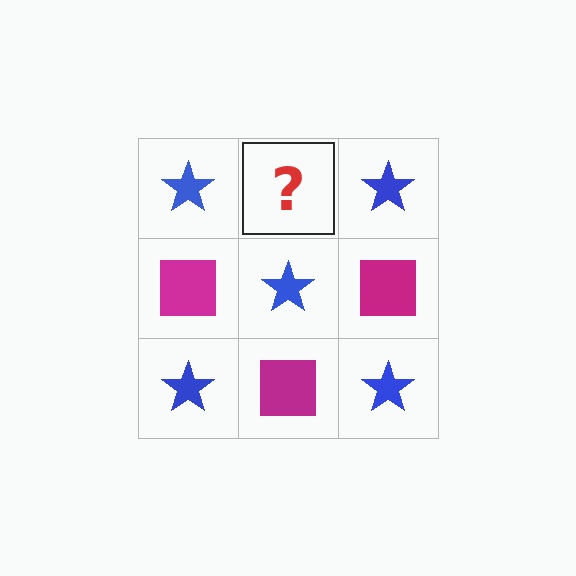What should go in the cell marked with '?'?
The missing cell should contain a magenta square.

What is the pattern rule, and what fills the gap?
The rule is that it alternates blue star and magenta square in a checkerboard pattern. The gap should be filled with a magenta square.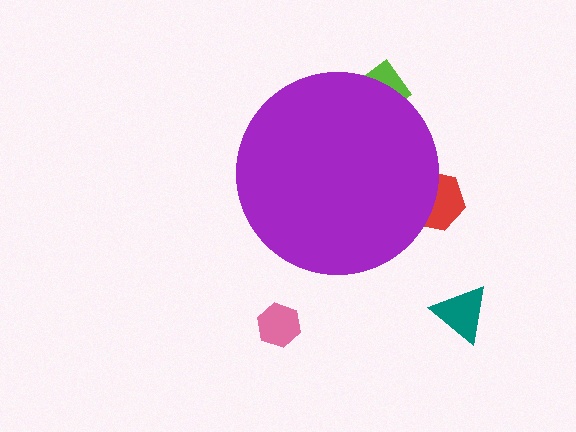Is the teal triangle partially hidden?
No, the teal triangle is fully visible.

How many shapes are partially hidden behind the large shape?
2 shapes are partially hidden.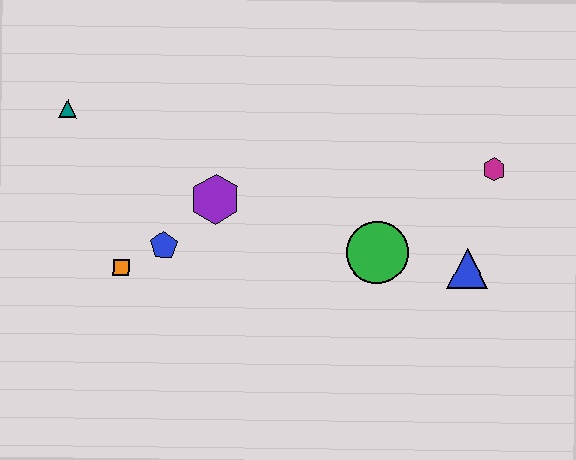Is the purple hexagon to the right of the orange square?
Yes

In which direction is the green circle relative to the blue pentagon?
The green circle is to the right of the blue pentagon.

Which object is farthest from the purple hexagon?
The magenta hexagon is farthest from the purple hexagon.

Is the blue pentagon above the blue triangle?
Yes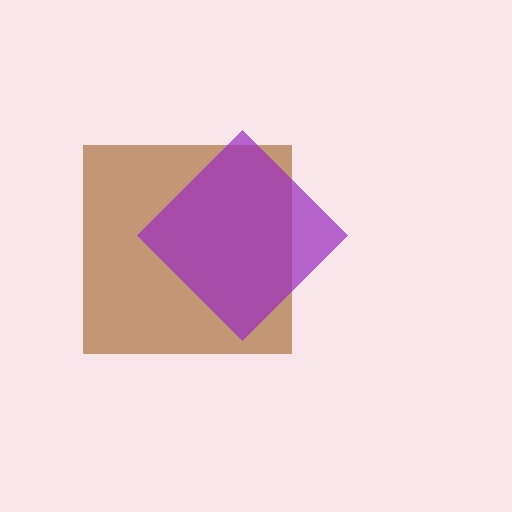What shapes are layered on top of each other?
The layered shapes are: a brown square, a purple diamond.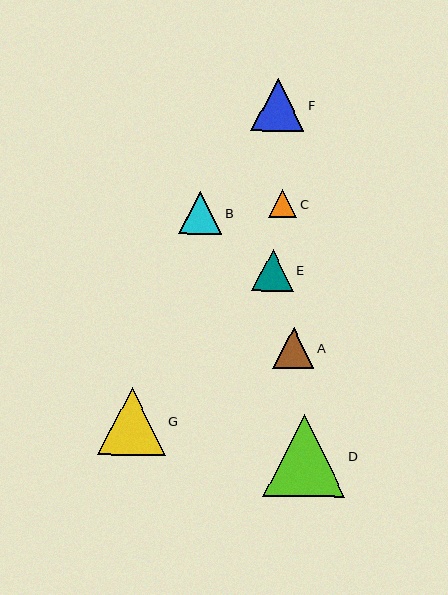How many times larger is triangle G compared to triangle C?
Triangle G is approximately 2.4 times the size of triangle C.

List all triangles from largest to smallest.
From largest to smallest: D, G, F, B, E, A, C.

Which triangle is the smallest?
Triangle C is the smallest with a size of approximately 28 pixels.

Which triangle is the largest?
Triangle D is the largest with a size of approximately 82 pixels.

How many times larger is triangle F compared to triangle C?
Triangle F is approximately 1.9 times the size of triangle C.